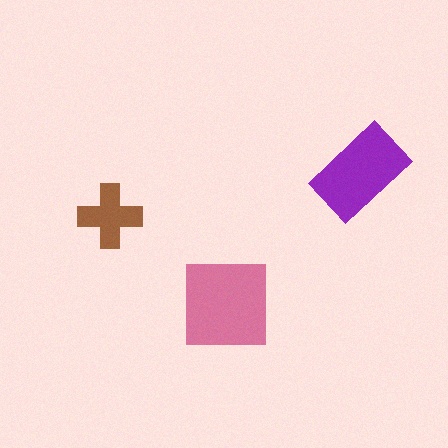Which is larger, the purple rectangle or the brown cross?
The purple rectangle.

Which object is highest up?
The purple rectangle is topmost.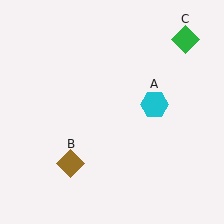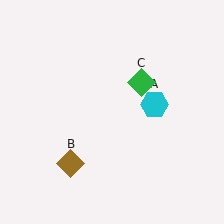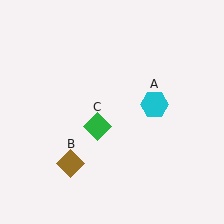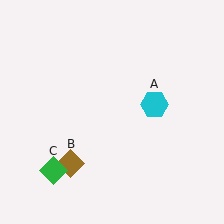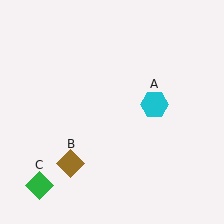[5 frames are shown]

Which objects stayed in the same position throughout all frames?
Cyan hexagon (object A) and brown diamond (object B) remained stationary.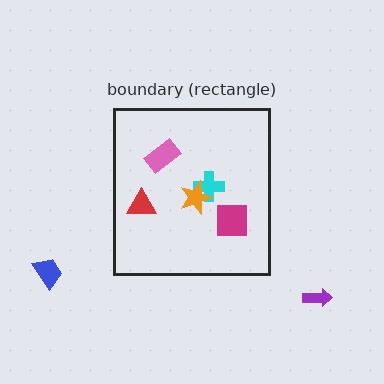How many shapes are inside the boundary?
5 inside, 2 outside.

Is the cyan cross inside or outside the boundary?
Inside.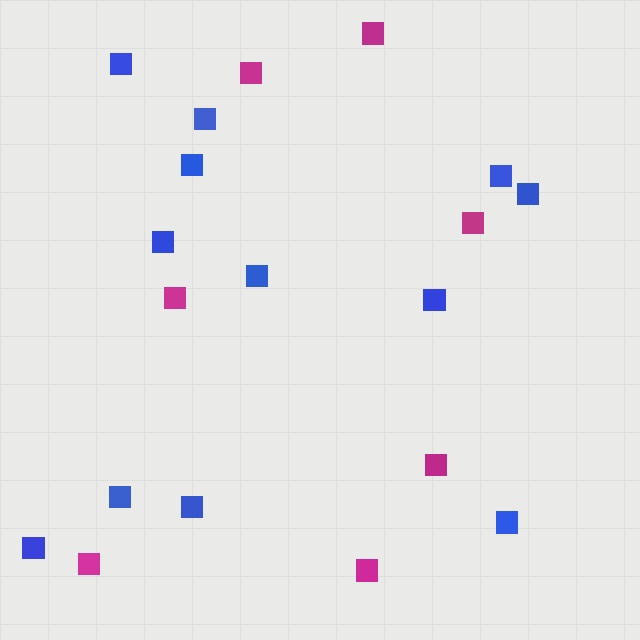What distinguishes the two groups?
There are 2 groups: one group of blue squares (12) and one group of magenta squares (7).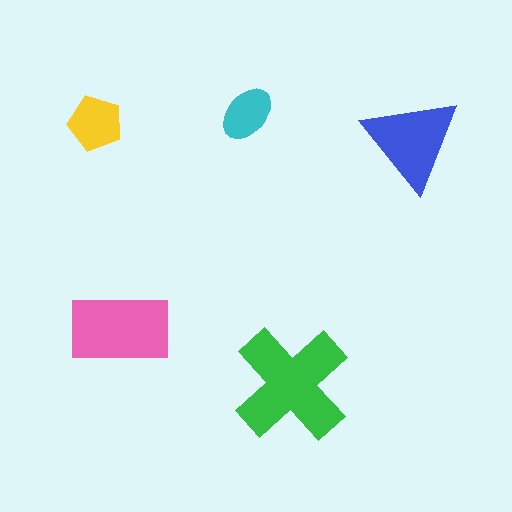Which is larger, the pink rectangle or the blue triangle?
The pink rectangle.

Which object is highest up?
The cyan ellipse is topmost.